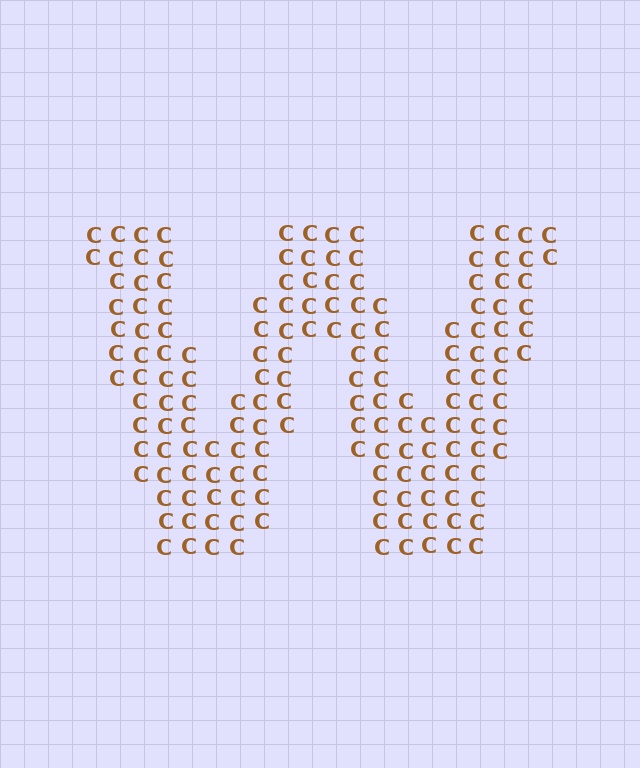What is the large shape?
The large shape is the letter W.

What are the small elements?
The small elements are letter C's.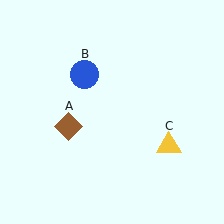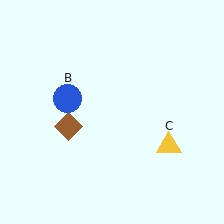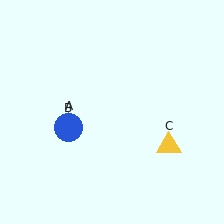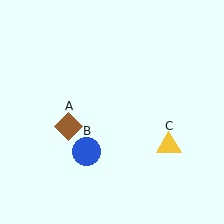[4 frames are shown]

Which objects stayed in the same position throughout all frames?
Brown diamond (object A) and yellow triangle (object C) remained stationary.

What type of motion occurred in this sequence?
The blue circle (object B) rotated counterclockwise around the center of the scene.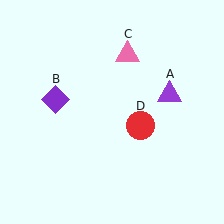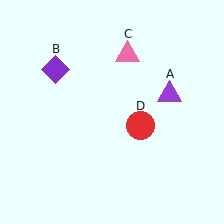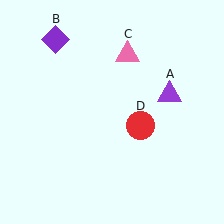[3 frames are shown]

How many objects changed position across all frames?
1 object changed position: purple diamond (object B).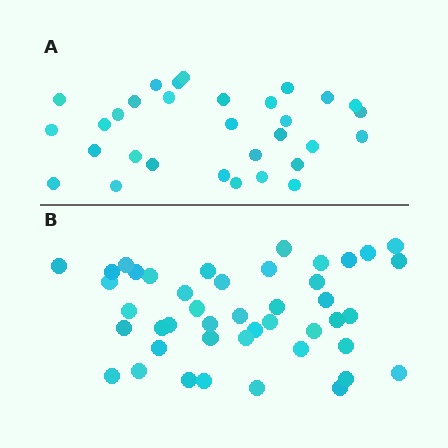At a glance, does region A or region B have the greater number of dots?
Region B (the bottom region) has more dots.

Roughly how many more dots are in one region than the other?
Region B has approximately 15 more dots than region A.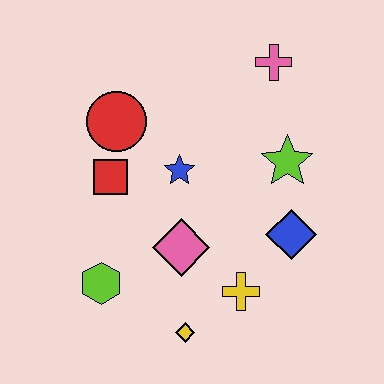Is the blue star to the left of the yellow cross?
Yes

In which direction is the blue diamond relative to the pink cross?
The blue diamond is below the pink cross.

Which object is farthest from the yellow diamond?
The pink cross is farthest from the yellow diamond.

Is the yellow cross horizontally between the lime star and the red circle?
Yes